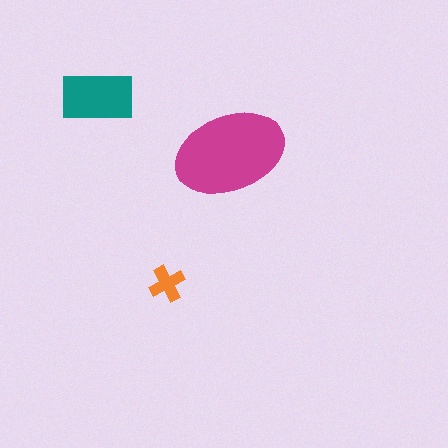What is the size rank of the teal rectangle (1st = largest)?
2nd.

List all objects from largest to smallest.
The magenta ellipse, the teal rectangle, the orange cross.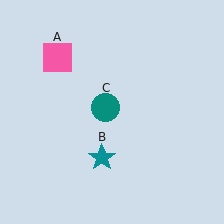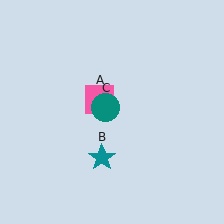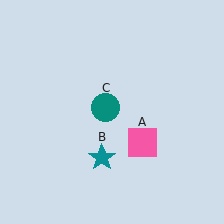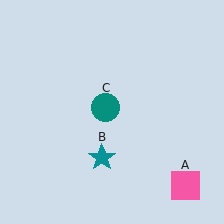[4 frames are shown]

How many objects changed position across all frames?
1 object changed position: pink square (object A).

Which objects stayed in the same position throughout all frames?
Teal star (object B) and teal circle (object C) remained stationary.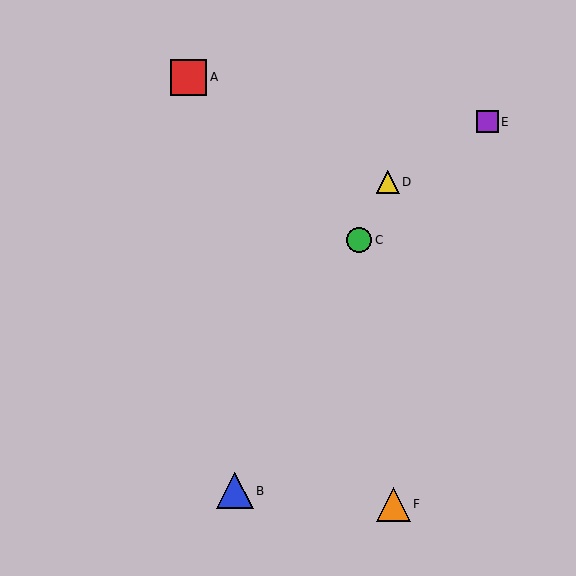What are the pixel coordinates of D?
Object D is at (388, 182).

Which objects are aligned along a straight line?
Objects B, C, D are aligned along a straight line.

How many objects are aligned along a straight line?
3 objects (B, C, D) are aligned along a straight line.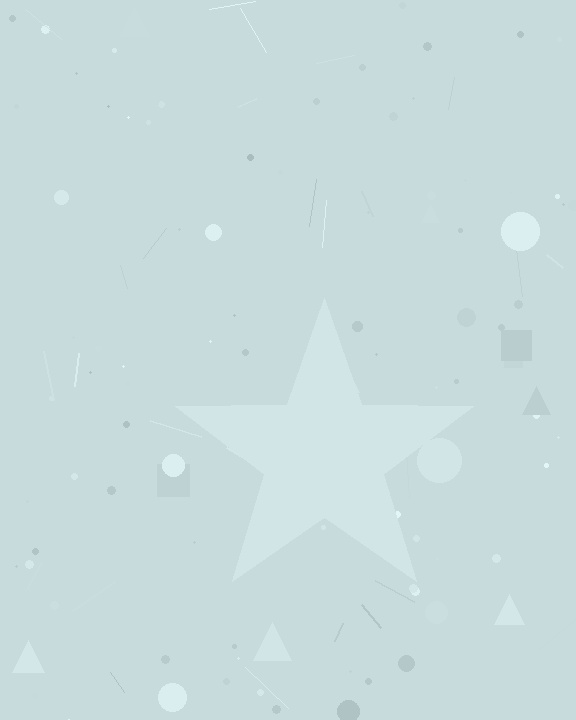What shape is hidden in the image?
A star is hidden in the image.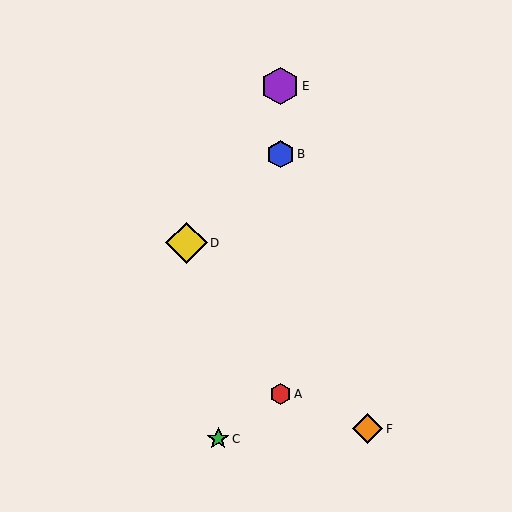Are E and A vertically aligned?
Yes, both are at x≈280.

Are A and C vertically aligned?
No, A is at x≈280 and C is at x≈218.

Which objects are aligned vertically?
Objects A, B, E are aligned vertically.